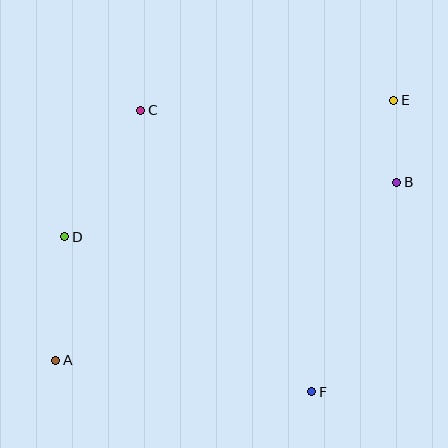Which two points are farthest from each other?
Points A and E are farthest from each other.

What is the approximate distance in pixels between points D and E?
The distance between D and E is approximately 356 pixels.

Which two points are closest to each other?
Points B and E are closest to each other.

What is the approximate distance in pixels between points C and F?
The distance between C and F is approximately 329 pixels.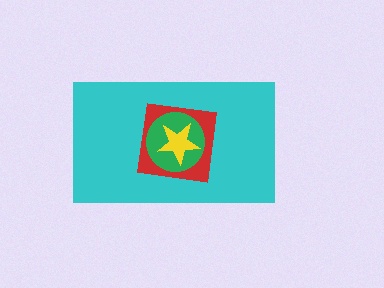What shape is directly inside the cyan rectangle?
The red square.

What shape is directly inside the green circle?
The yellow star.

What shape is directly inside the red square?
The green circle.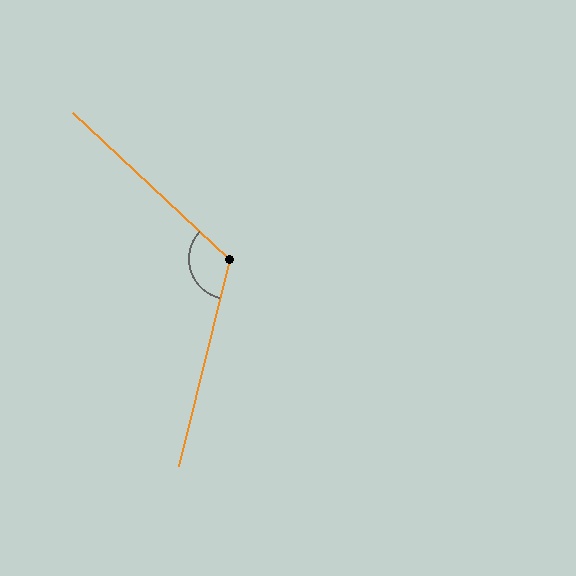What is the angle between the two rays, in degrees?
Approximately 119 degrees.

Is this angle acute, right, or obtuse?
It is obtuse.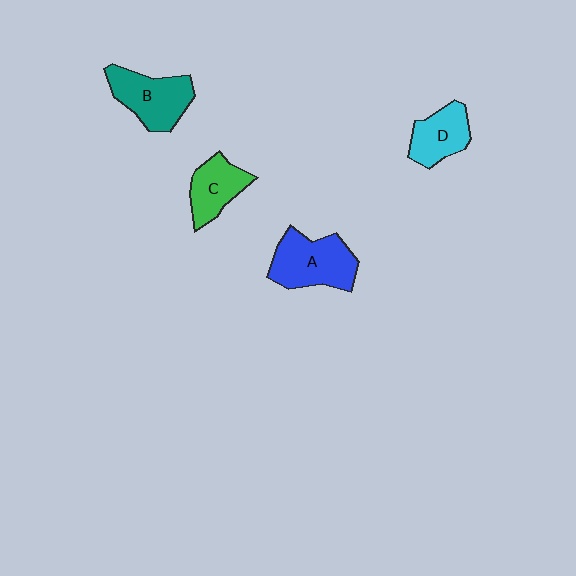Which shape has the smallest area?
Shape D (cyan).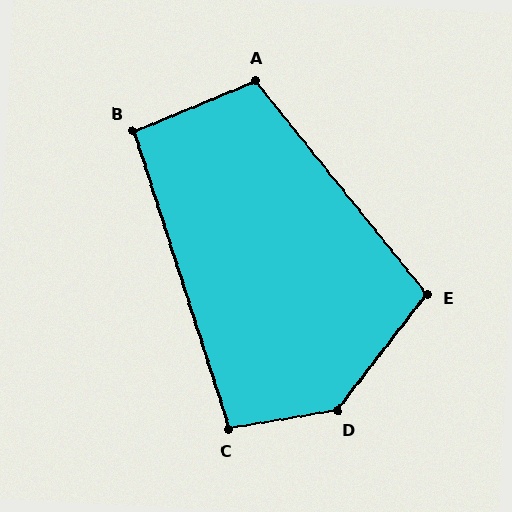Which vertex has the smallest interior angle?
B, at approximately 94 degrees.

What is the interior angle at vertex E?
Approximately 104 degrees (obtuse).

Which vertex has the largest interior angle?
D, at approximately 137 degrees.